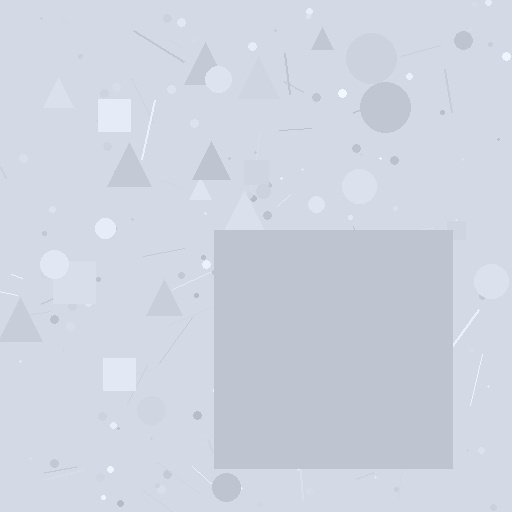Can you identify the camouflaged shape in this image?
The camouflaged shape is a square.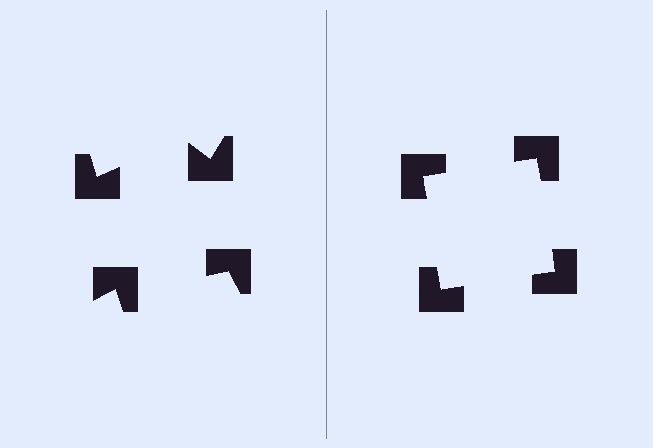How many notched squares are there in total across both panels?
8 — 4 on each side.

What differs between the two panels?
The notched squares are positioned identically on both sides; only the wedge orientations differ. On the right they align to a square; on the left they are misaligned.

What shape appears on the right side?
An illusory square.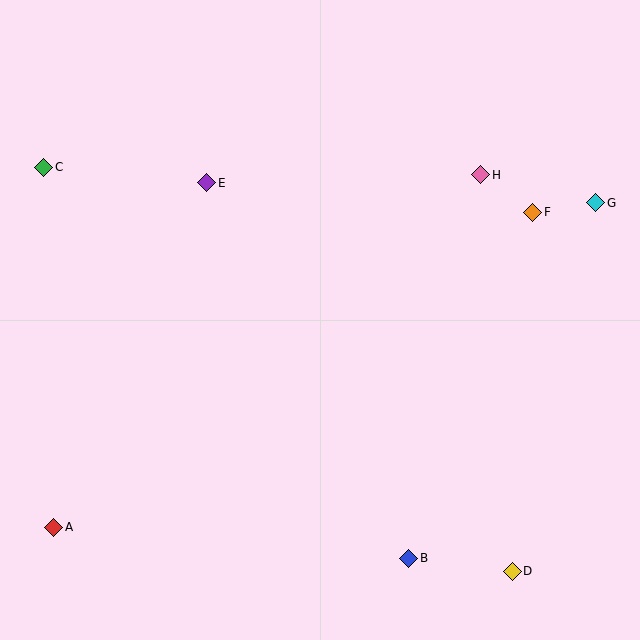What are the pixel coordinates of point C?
Point C is at (44, 167).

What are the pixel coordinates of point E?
Point E is at (207, 183).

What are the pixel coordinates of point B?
Point B is at (409, 558).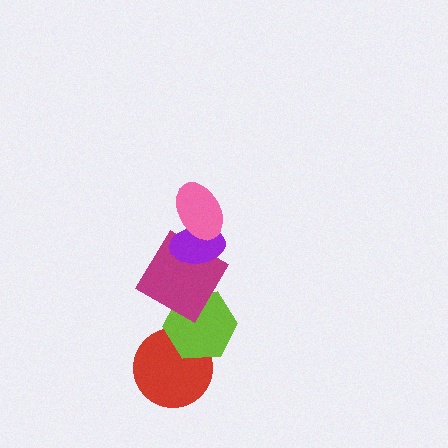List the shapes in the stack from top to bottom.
From top to bottom: the pink ellipse, the purple ellipse, the magenta diamond, the lime hexagon, the red circle.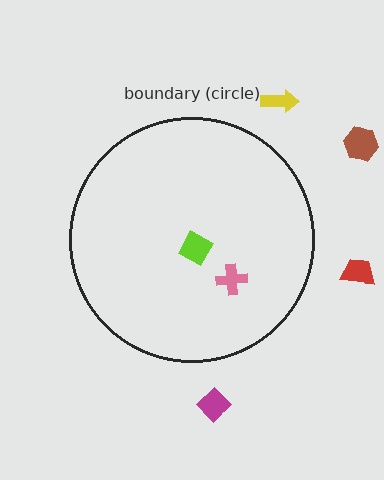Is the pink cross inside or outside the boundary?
Inside.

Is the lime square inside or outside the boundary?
Inside.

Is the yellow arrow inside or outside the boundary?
Outside.